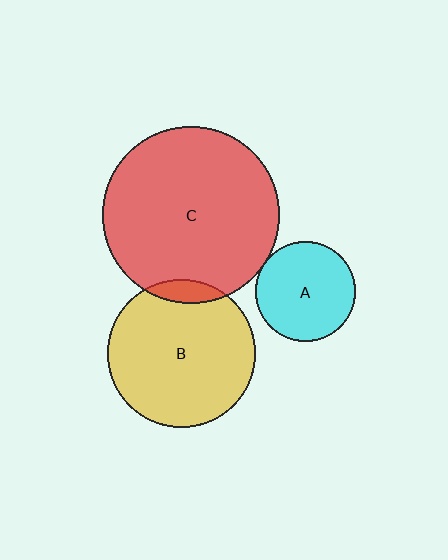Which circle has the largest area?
Circle C (red).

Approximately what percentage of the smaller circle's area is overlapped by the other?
Approximately 5%.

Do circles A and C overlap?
Yes.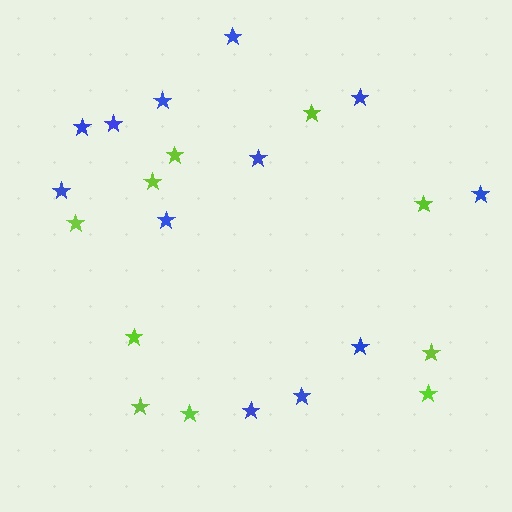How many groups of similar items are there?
There are 2 groups: one group of blue stars (12) and one group of lime stars (10).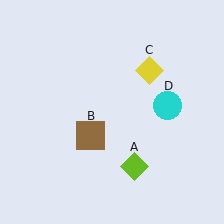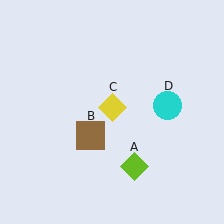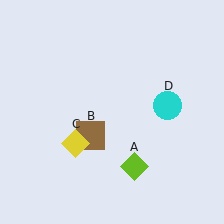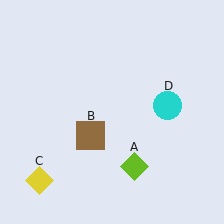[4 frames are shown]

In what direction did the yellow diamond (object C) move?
The yellow diamond (object C) moved down and to the left.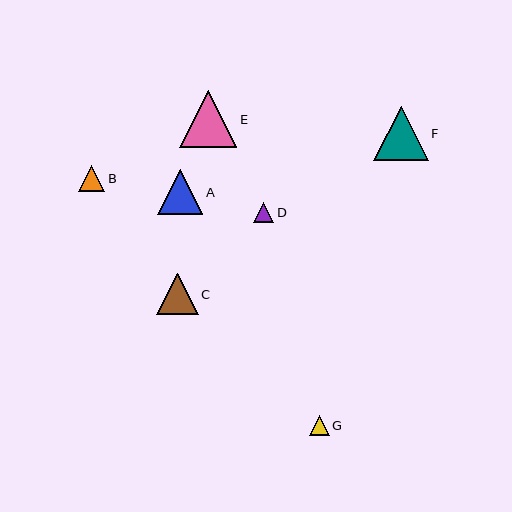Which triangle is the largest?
Triangle E is the largest with a size of approximately 57 pixels.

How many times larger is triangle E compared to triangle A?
Triangle E is approximately 1.3 times the size of triangle A.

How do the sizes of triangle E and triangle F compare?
Triangle E and triangle F are approximately the same size.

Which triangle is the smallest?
Triangle G is the smallest with a size of approximately 19 pixels.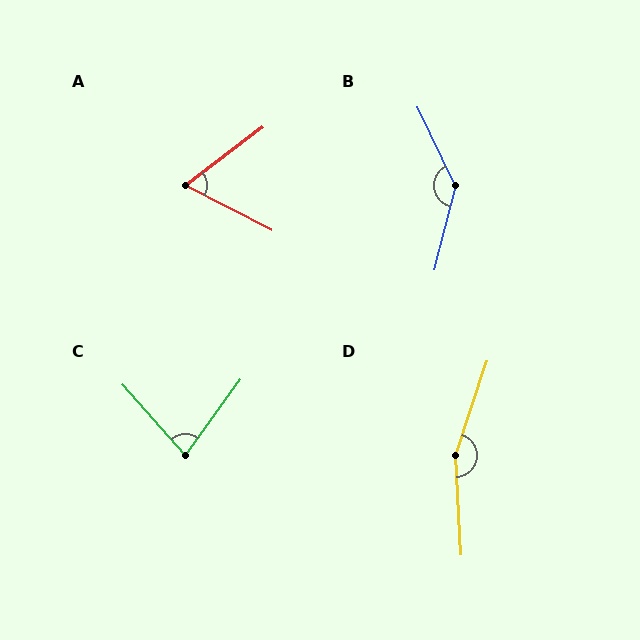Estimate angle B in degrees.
Approximately 141 degrees.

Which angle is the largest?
D, at approximately 158 degrees.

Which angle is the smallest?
A, at approximately 64 degrees.